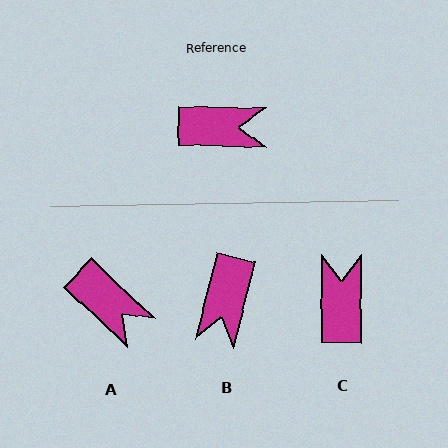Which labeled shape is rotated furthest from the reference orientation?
B, about 103 degrees away.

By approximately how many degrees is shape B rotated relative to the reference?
Approximately 103 degrees clockwise.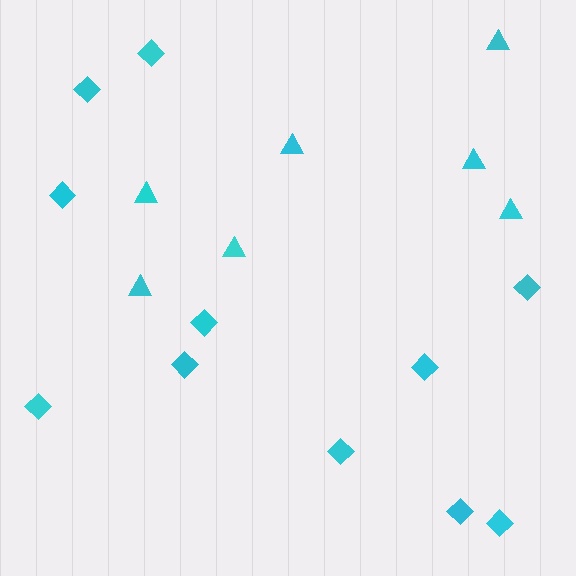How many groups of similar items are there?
There are 2 groups: one group of diamonds (11) and one group of triangles (7).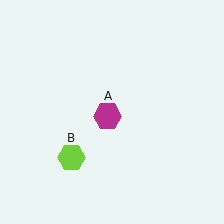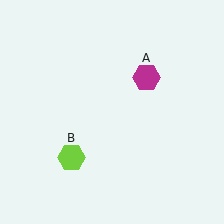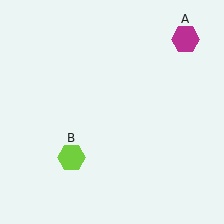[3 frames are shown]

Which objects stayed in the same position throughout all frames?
Lime hexagon (object B) remained stationary.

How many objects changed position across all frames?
1 object changed position: magenta hexagon (object A).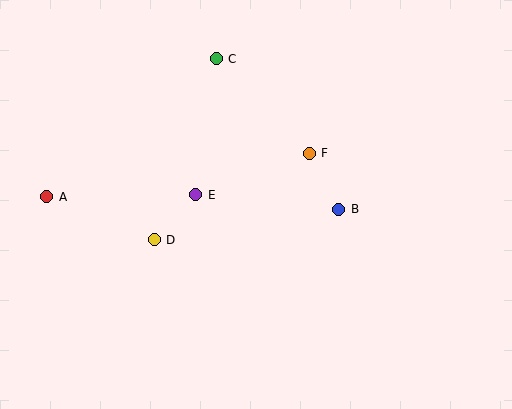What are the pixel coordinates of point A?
Point A is at (47, 197).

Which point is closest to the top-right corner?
Point F is closest to the top-right corner.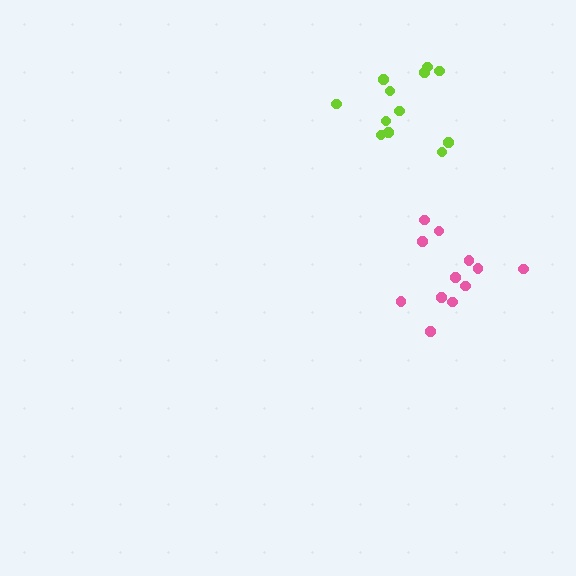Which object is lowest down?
The pink cluster is bottommost.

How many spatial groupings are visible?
There are 2 spatial groupings.